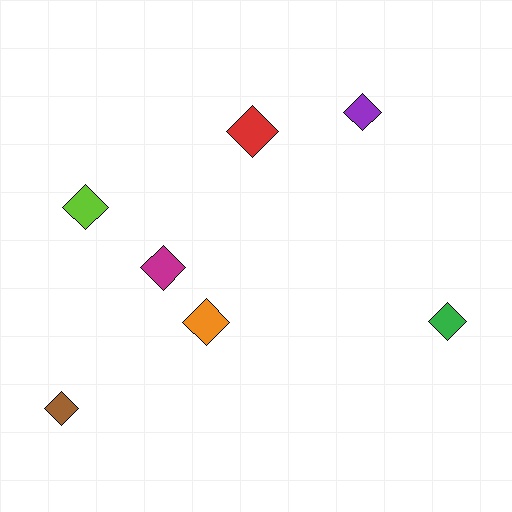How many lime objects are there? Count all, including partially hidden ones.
There is 1 lime object.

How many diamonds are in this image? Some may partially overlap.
There are 7 diamonds.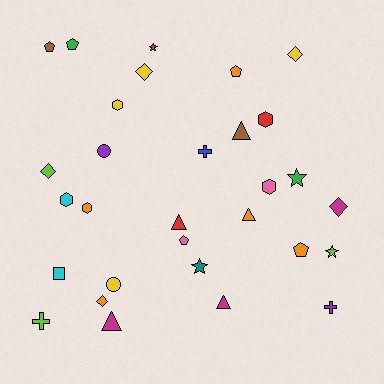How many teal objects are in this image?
There is 1 teal object.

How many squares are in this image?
There is 1 square.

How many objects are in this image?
There are 30 objects.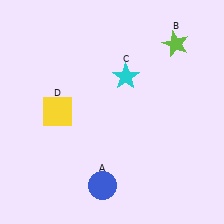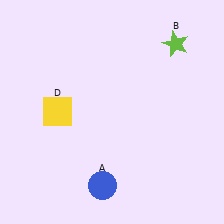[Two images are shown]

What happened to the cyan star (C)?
The cyan star (C) was removed in Image 2. It was in the top-right area of Image 1.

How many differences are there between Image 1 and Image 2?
There is 1 difference between the two images.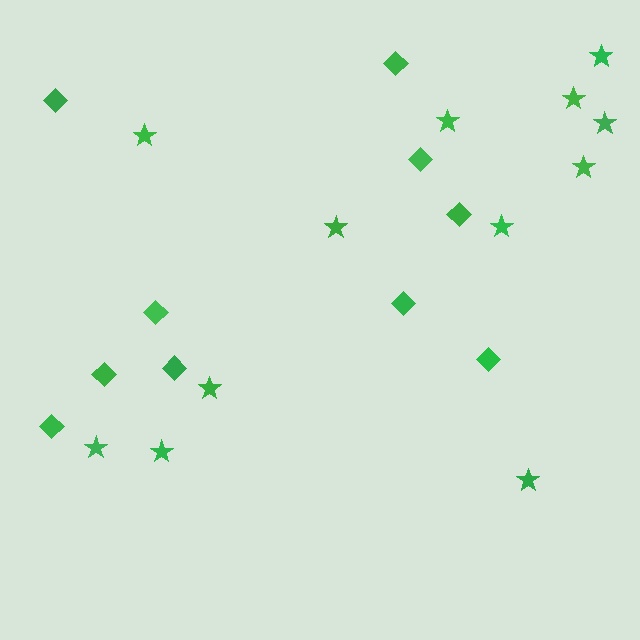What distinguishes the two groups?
There are 2 groups: one group of stars (12) and one group of diamonds (10).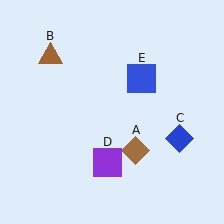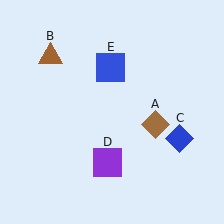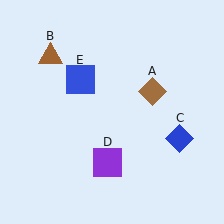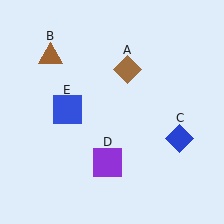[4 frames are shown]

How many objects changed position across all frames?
2 objects changed position: brown diamond (object A), blue square (object E).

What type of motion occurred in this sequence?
The brown diamond (object A), blue square (object E) rotated counterclockwise around the center of the scene.